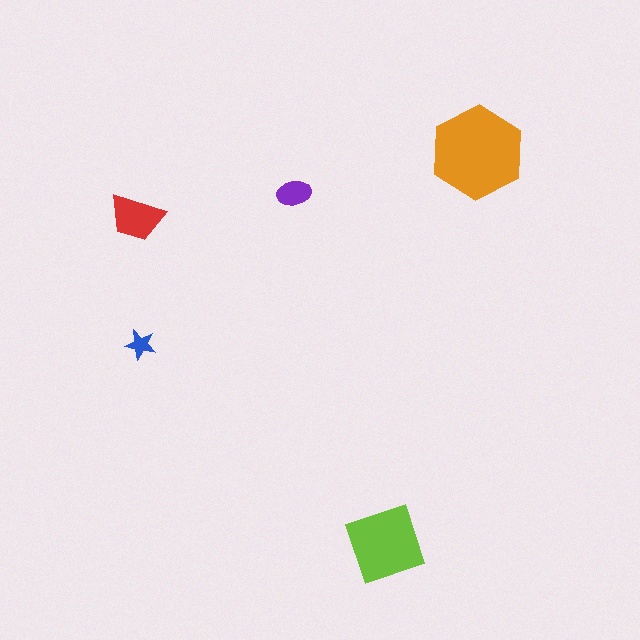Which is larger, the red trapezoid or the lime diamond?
The lime diamond.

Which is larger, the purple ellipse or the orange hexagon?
The orange hexagon.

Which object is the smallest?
The blue star.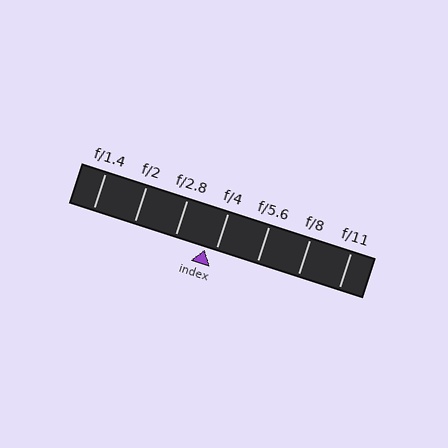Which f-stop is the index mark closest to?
The index mark is closest to f/4.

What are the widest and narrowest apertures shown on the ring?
The widest aperture shown is f/1.4 and the narrowest is f/11.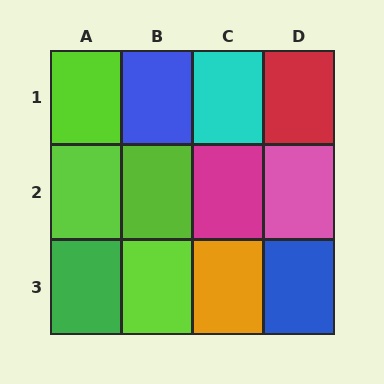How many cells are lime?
4 cells are lime.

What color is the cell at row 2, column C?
Magenta.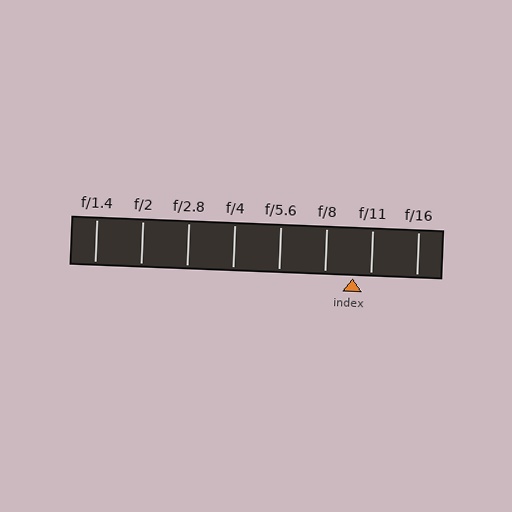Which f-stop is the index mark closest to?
The index mark is closest to f/11.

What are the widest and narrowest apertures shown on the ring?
The widest aperture shown is f/1.4 and the narrowest is f/16.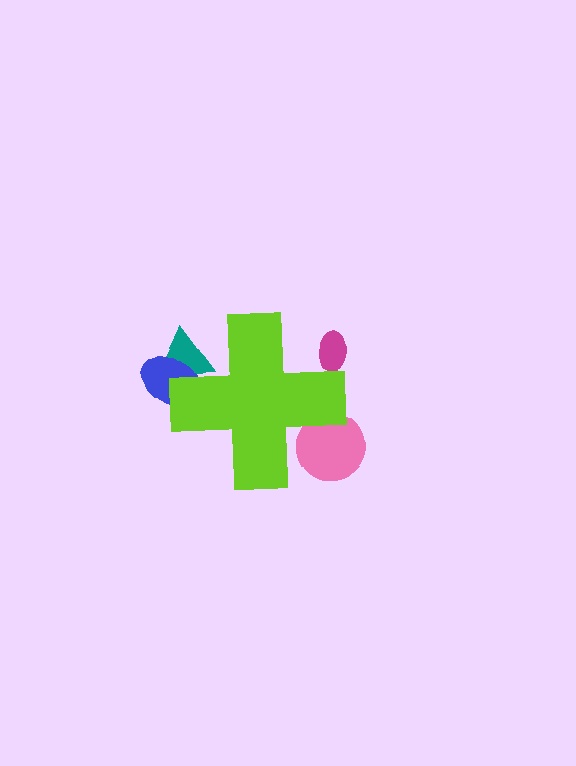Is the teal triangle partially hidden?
Yes, the teal triangle is partially hidden behind the lime cross.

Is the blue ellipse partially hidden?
Yes, the blue ellipse is partially hidden behind the lime cross.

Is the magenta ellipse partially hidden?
Yes, the magenta ellipse is partially hidden behind the lime cross.